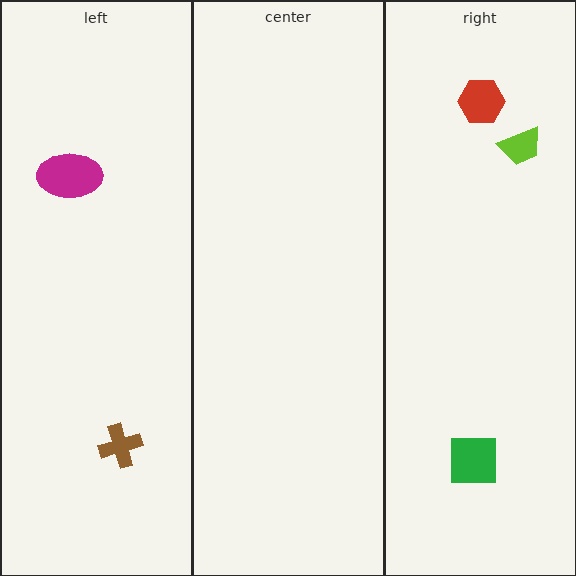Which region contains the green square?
The right region.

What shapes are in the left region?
The brown cross, the magenta ellipse.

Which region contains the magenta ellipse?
The left region.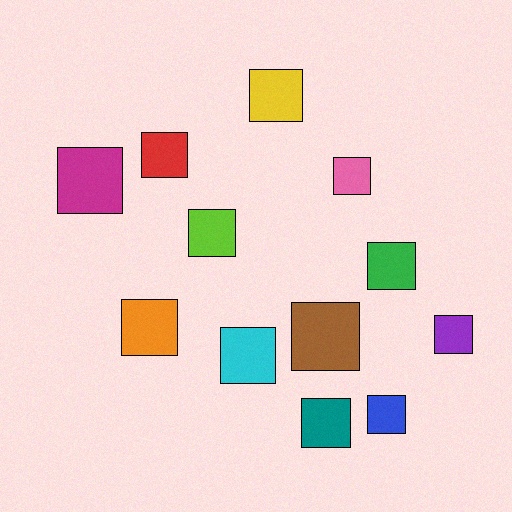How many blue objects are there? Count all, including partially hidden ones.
There is 1 blue object.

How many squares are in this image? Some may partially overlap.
There are 12 squares.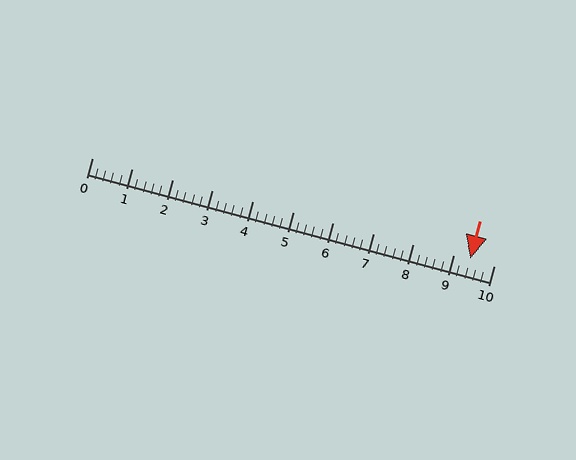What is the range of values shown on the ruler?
The ruler shows values from 0 to 10.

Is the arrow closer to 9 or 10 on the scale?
The arrow is closer to 9.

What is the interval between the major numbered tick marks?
The major tick marks are spaced 1 units apart.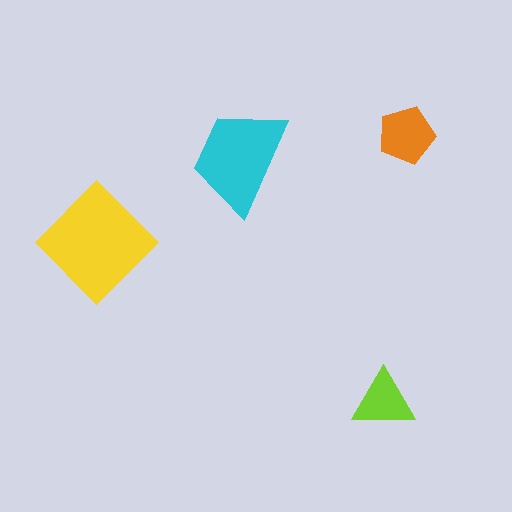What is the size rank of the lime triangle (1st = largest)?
4th.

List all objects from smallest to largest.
The lime triangle, the orange pentagon, the cyan trapezoid, the yellow diamond.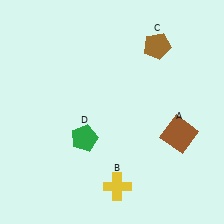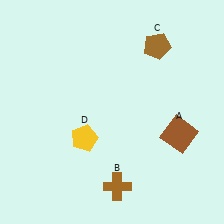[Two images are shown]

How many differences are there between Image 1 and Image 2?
There are 2 differences between the two images.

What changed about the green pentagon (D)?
In Image 1, D is green. In Image 2, it changed to yellow.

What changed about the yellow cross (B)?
In Image 1, B is yellow. In Image 2, it changed to brown.